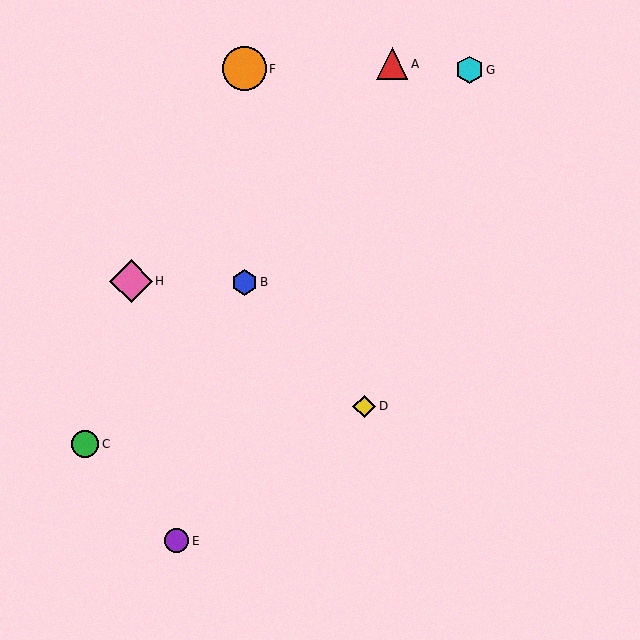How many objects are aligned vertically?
2 objects (B, F) are aligned vertically.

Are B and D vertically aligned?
No, B is at x≈245 and D is at x≈364.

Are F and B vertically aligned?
Yes, both are at x≈245.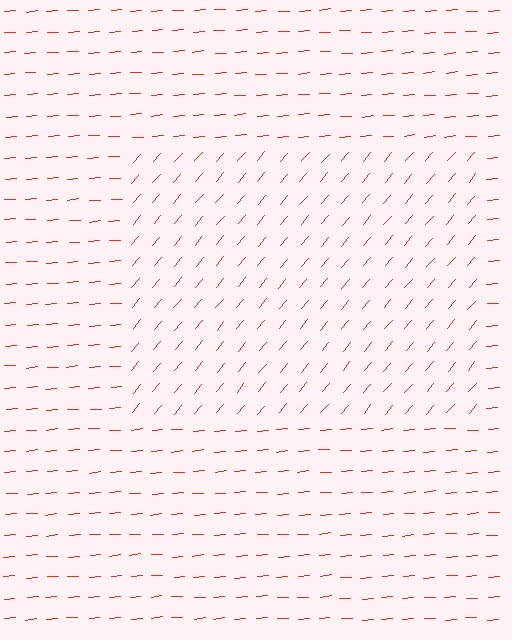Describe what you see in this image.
The image is filled with small red line segments. A rectangle region in the image has lines oriented differently from the surrounding lines, creating a visible texture boundary.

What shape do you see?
I see a rectangle.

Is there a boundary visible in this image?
Yes, there is a texture boundary formed by a change in line orientation.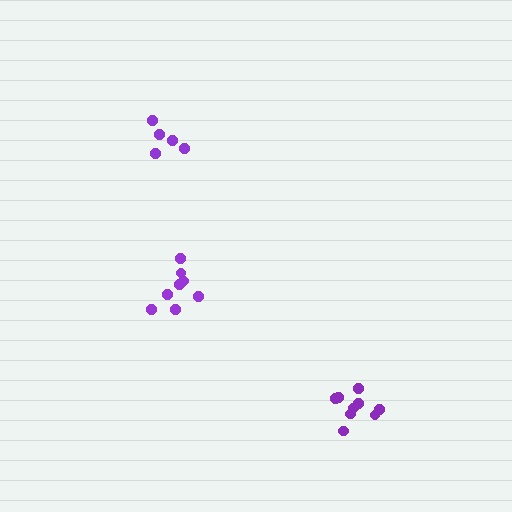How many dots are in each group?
Group 1: 8 dots, Group 2: 9 dots, Group 3: 5 dots (22 total).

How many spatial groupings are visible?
There are 3 spatial groupings.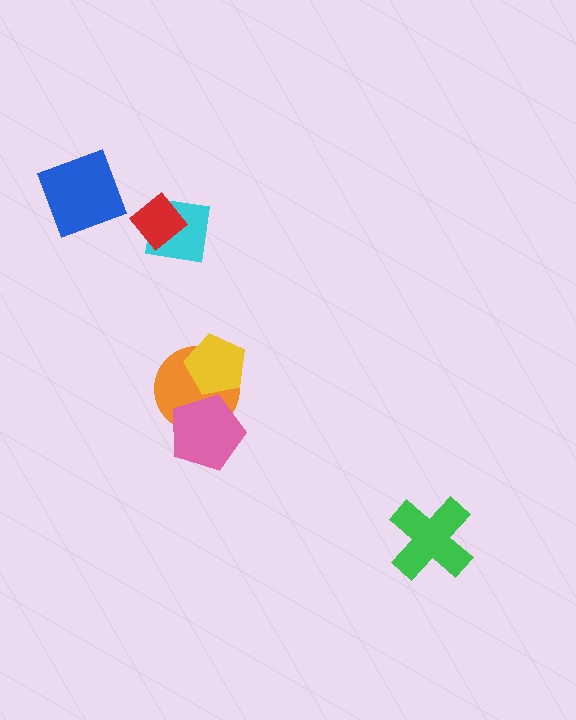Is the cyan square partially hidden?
Yes, it is partially covered by another shape.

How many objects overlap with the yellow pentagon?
1 object overlaps with the yellow pentagon.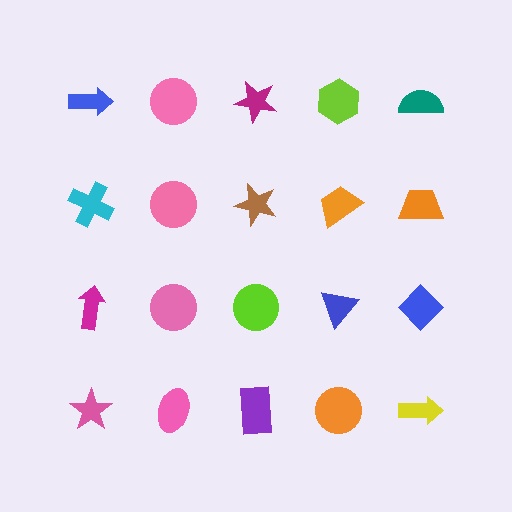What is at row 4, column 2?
A pink ellipse.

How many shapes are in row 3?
5 shapes.